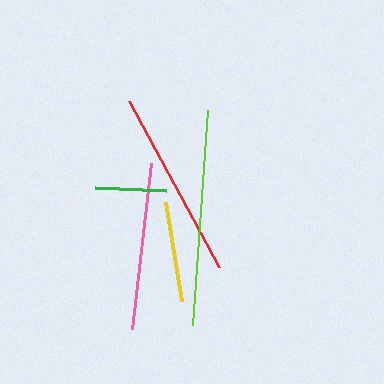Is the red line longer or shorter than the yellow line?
The red line is longer than the yellow line.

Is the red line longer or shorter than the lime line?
The lime line is longer than the red line.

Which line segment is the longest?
The lime line is the longest at approximately 216 pixels.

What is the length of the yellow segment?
The yellow segment is approximately 101 pixels long.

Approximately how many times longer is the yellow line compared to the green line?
The yellow line is approximately 1.4 times the length of the green line.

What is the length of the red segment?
The red segment is approximately 189 pixels long.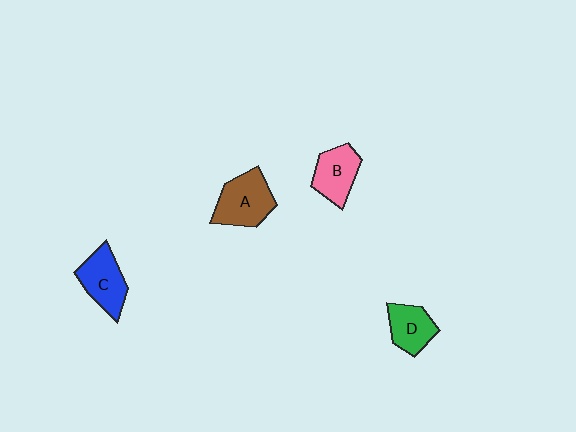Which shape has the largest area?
Shape A (brown).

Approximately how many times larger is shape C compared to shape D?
Approximately 1.2 times.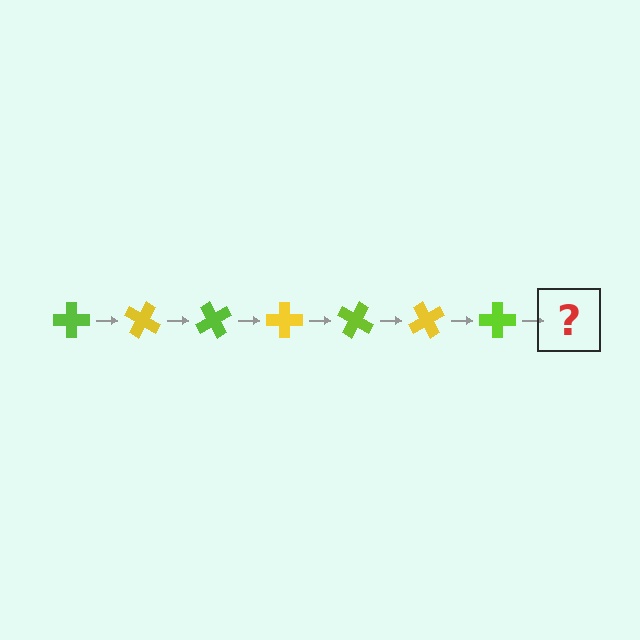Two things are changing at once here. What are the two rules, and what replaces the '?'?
The two rules are that it rotates 30 degrees each step and the color cycles through lime and yellow. The '?' should be a yellow cross, rotated 210 degrees from the start.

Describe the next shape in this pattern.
It should be a yellow cross, rotated 210 degrees from the start.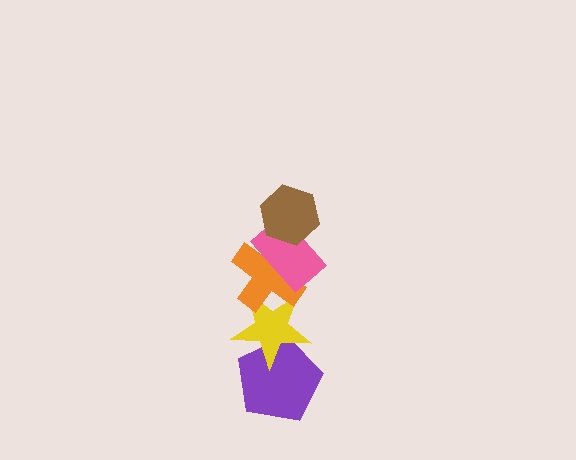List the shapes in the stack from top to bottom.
From top to bottom: the brown hexagon, the pink rectangle, the orange cross, the yellow star, the purple pentagon.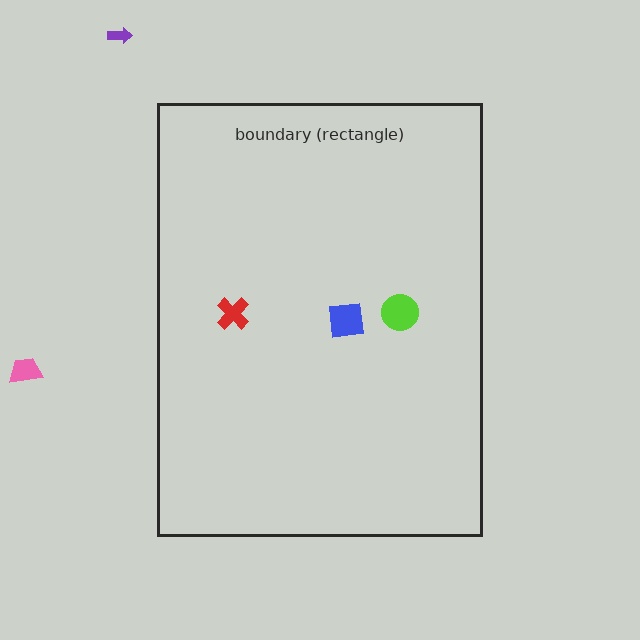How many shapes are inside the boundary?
3 inside, 2 outside.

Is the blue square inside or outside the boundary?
Inside.